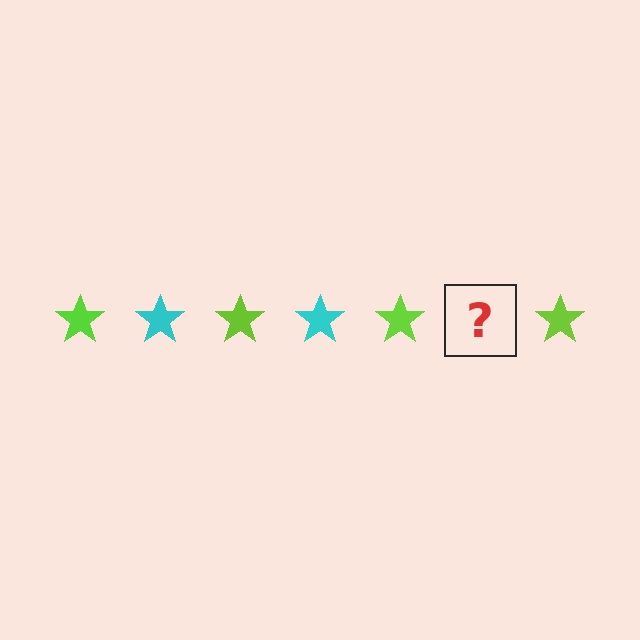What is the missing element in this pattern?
The missing element is a cyan star.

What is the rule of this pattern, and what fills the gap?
The rule is that the pattern cycles through lime, cyan stars. The gap should be filled with a cyan star.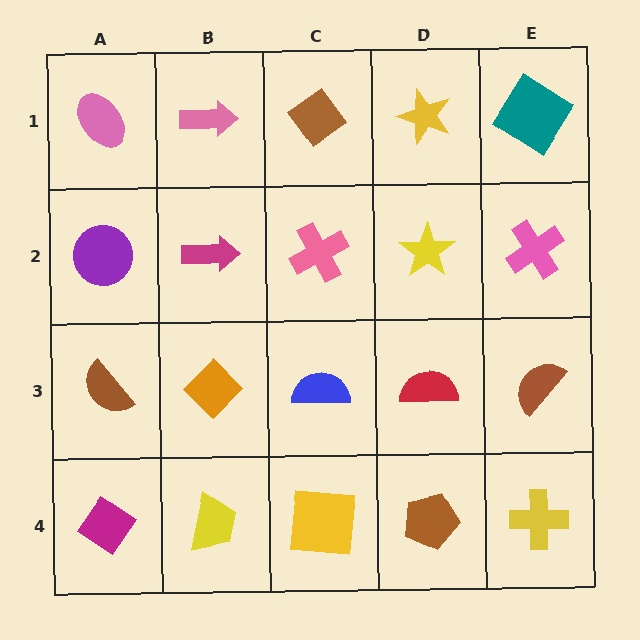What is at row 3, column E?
A brown semicircle.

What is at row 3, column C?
A blue semicircle.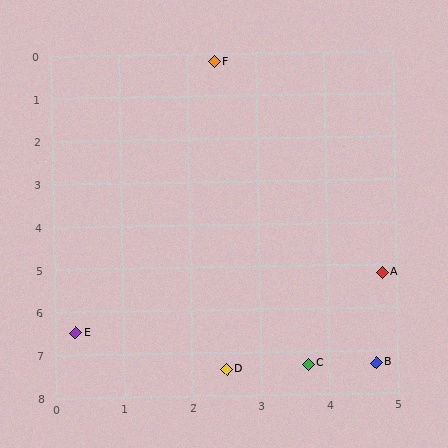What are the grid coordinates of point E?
Point E is at approximately (0.3, 6.5).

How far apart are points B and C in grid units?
Points B and C are about 1.0 grid units apart.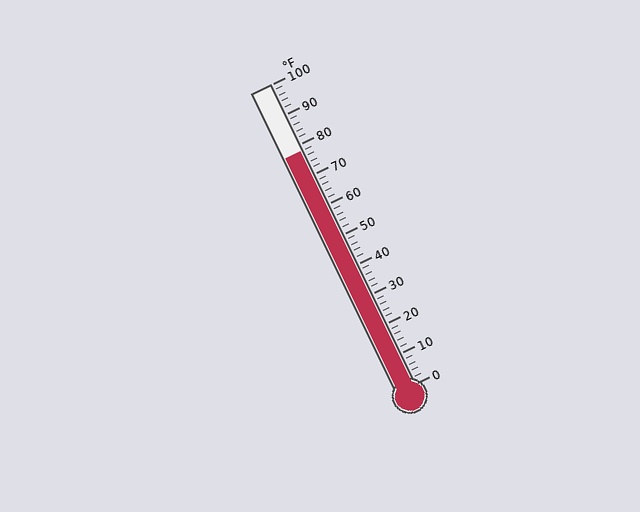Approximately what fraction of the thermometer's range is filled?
The thermometer is filled to approximately 80% of its range.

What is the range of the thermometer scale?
The thermometer scale ranges from 0°F to 100°F.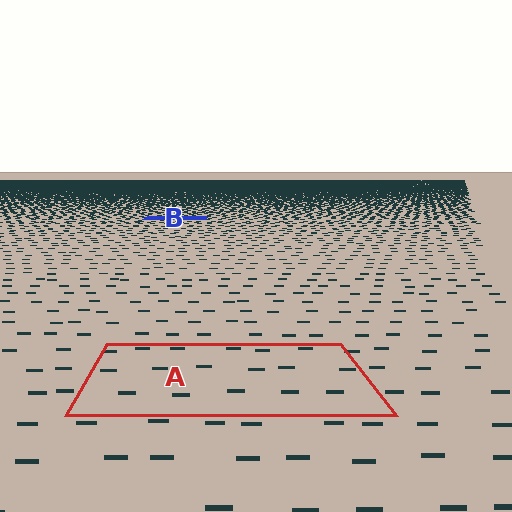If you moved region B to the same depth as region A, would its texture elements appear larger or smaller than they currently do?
They would appear larger. At a closer depth, the same texture elements are projected at a bigger on-screen size.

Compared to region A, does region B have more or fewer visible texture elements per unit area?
Region B has more texture elements per unit area — they are packed more densely because it is farther away.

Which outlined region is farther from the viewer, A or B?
Region B is farther from the viewer — the texture elements inside it appear smaller and more densely packed.